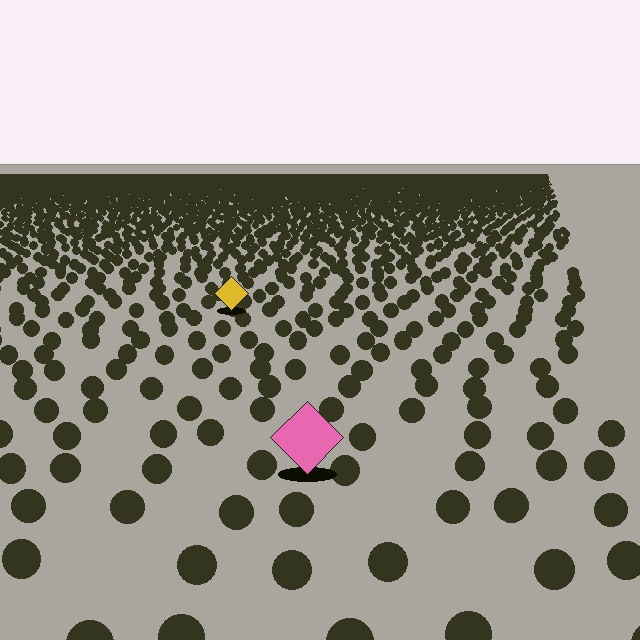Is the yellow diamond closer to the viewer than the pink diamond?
No. The pink diamond is closer — you can tell from the texture gradient: the ground texture is coarser near it.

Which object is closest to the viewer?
The pink diamond is closest. The texture marks near it are larger and more spread out.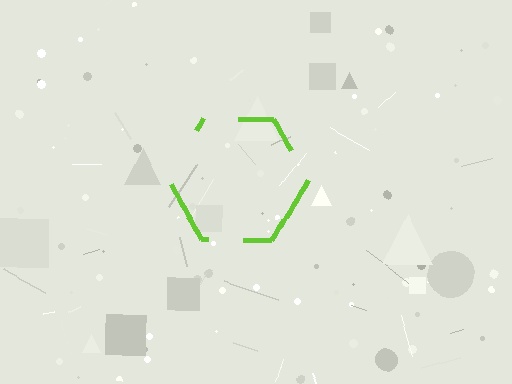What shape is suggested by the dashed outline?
The dashed outline suggests a hexagon.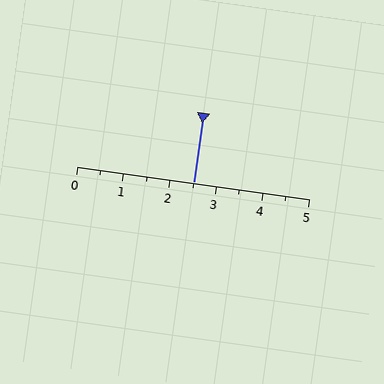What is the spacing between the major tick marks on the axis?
The major ticks are spaced 1 apart.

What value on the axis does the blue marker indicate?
The marker indicates approximately 2.5.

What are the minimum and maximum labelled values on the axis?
The axis runs from 0 to 5.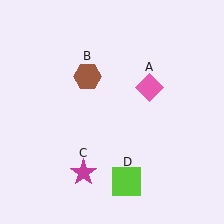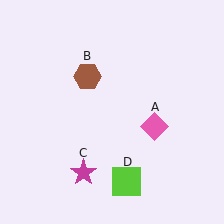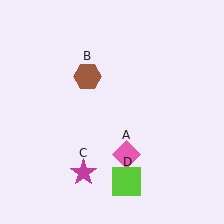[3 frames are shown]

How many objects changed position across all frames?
1 object changed position: pink diamond (object A).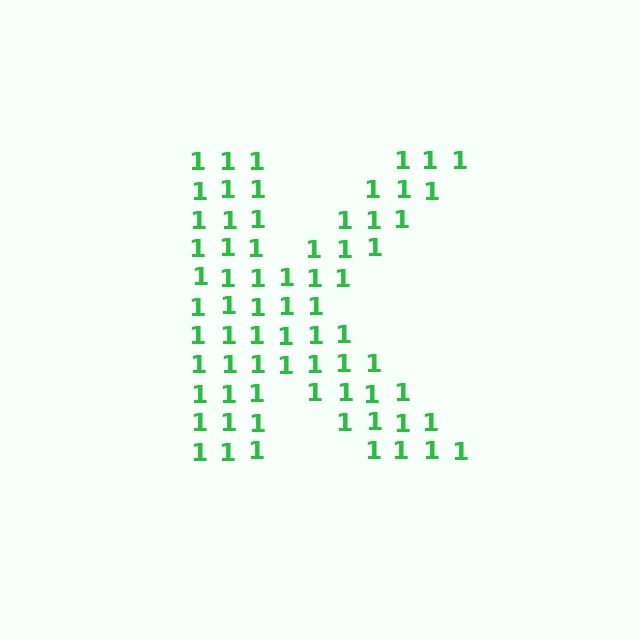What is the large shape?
The large shape is the letter K.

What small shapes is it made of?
It is made of small digit 1's.